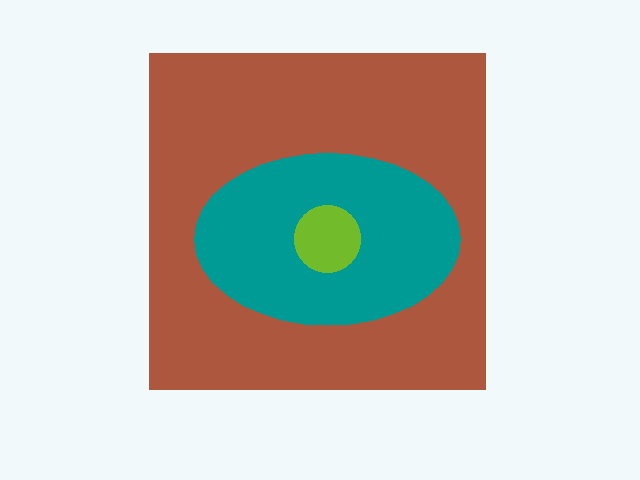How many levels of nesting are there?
3.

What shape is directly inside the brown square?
The teal ellipse.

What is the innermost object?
The lime circle.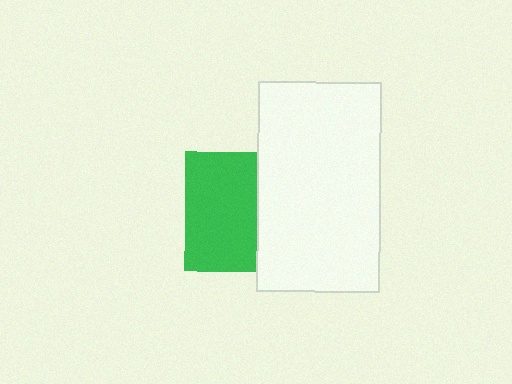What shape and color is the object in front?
The object in front is a white rectangle.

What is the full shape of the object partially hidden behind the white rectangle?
The partially hidden object is a green square.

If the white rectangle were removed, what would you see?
You would see the complete green square.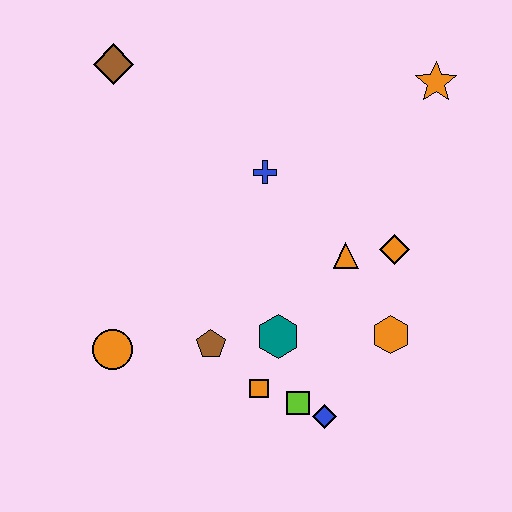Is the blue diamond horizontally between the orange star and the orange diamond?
No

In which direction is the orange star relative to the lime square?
The orange star is above the lime square.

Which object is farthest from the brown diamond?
The blue diamond is farthest from the brown diamond.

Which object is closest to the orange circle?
The brown pentagon is closest to the orange circle.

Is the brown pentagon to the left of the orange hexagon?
Yes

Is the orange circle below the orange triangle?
Yes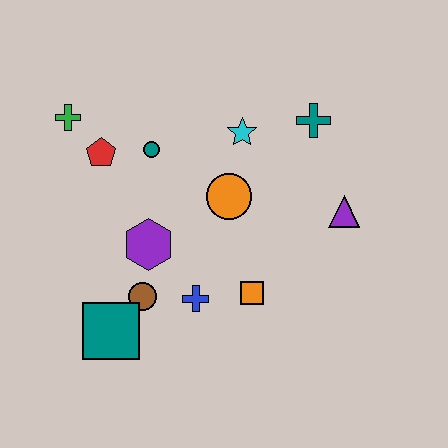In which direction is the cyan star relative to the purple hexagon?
The cyan star is above the purple hexagon.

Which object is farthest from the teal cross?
The teal square is farthest from the teal cross.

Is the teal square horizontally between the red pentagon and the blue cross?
Yes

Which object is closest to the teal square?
The brown circle is closest to the teal square.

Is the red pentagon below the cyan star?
Yes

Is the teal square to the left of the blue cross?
Yes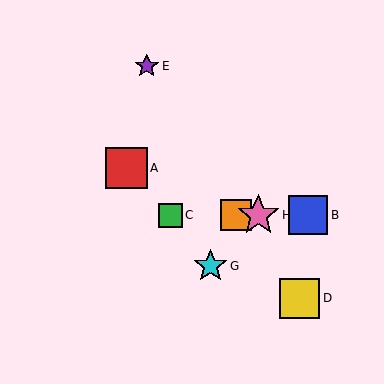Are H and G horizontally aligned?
No, H is at y≈215 and G is at y≈266.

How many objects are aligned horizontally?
4 objects (B, C, F, H) are aligned horizontally.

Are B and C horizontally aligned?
Yes, both are at y≈215.